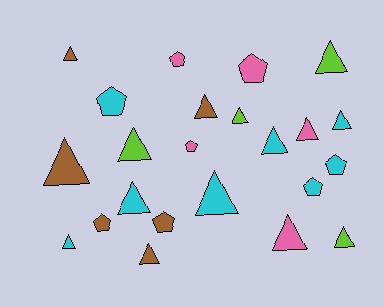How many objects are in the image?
There are 23 objects.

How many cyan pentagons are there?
There are 3 cyan pentagons.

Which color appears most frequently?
Cyan, with 8 objects.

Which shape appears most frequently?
Triangle, with 15 objects.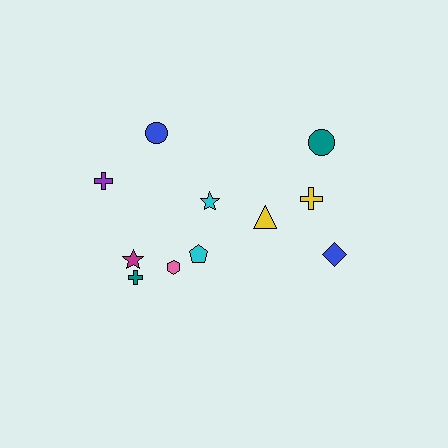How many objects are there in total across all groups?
There are 11 objects.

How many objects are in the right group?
There are 4 objects.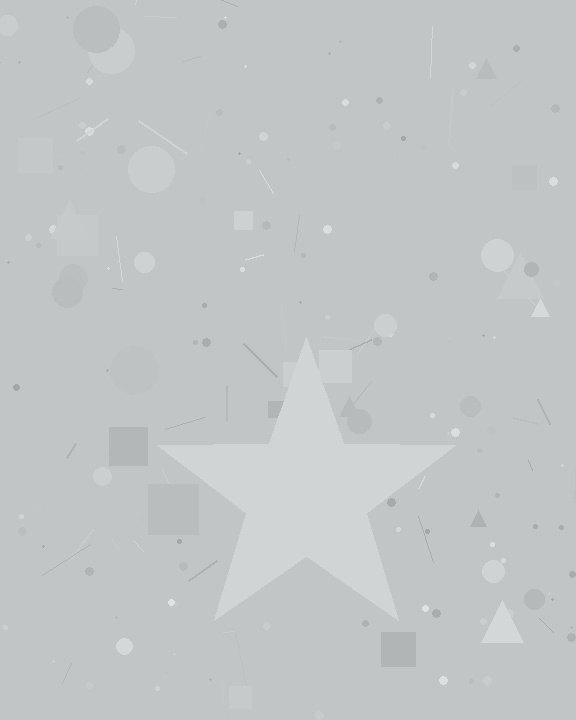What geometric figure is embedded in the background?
A star is embedded in the background.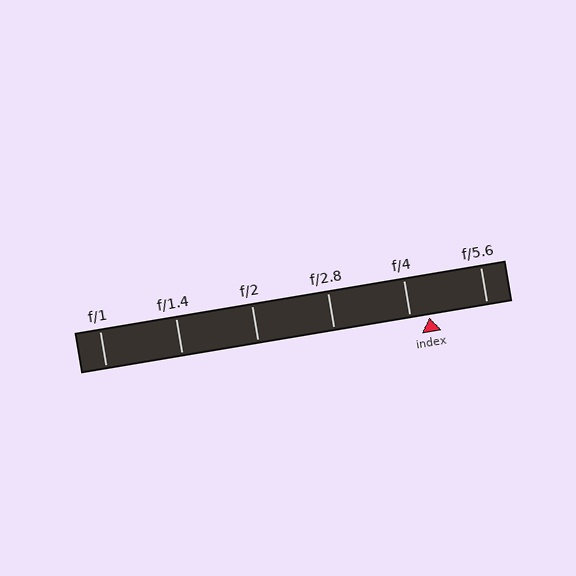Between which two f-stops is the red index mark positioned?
The index mark is between f/4 and f/5.6.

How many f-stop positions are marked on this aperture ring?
There are 6 f-stop positions marked.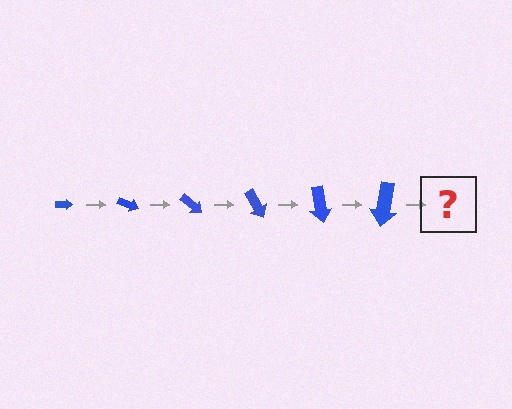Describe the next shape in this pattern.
It should be an arrow, larger than the previous one and rotated 120 degrees from the start.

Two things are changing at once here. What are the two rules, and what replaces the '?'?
The two rules are that the arrow grows larger each step and it rotates 20 degrees each step. The '?' should be an arrow, larger than the previous one and rotated 120 degrees from the start.